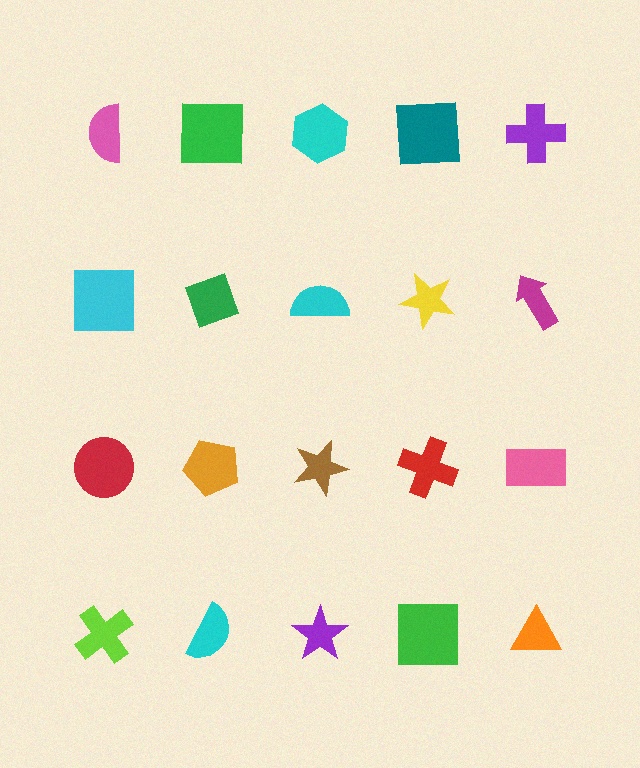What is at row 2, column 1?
A cyan square.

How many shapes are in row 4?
5 shapes.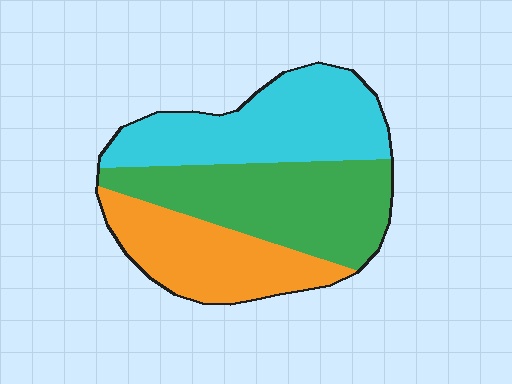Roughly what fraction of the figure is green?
Green covers 37% of the figure.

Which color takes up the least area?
Orange, at roughly 25%.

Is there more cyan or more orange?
Cyan.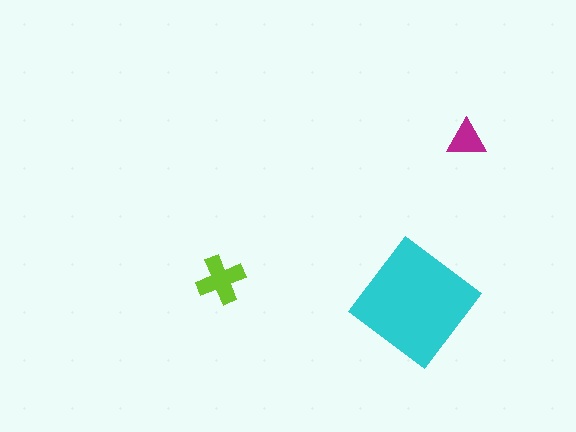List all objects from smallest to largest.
The magenta triangle, the lime cross, the cyan diamond.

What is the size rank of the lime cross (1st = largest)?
2nd.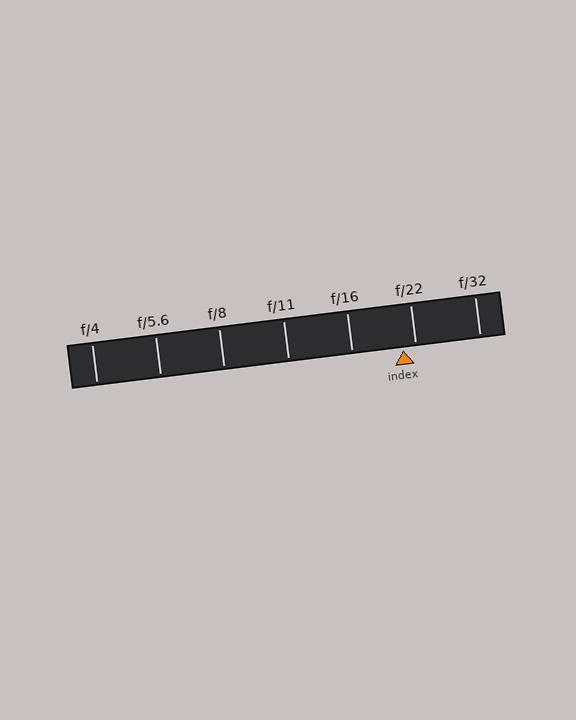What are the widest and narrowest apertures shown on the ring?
The widest aperture shown is f/4 and the narrowest is f/32.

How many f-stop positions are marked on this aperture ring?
There are 7 f-stop positions marked.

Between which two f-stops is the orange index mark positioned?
The index mark is between f/16 and f/22.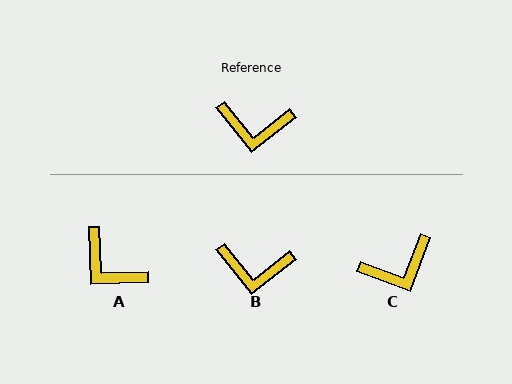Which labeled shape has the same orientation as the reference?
B.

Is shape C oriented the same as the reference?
No, it is off by about 31 degrees.